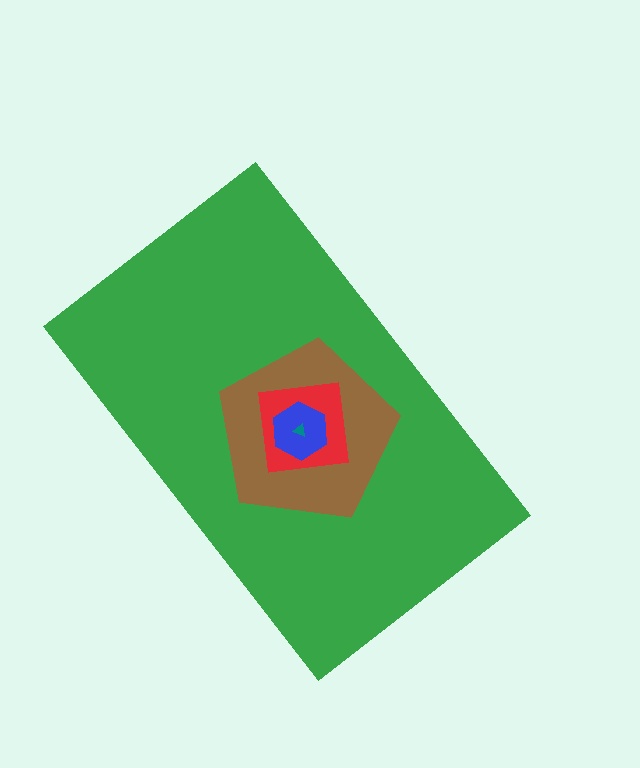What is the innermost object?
The teal triangle.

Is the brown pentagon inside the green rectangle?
Yes.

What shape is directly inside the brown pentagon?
The red square.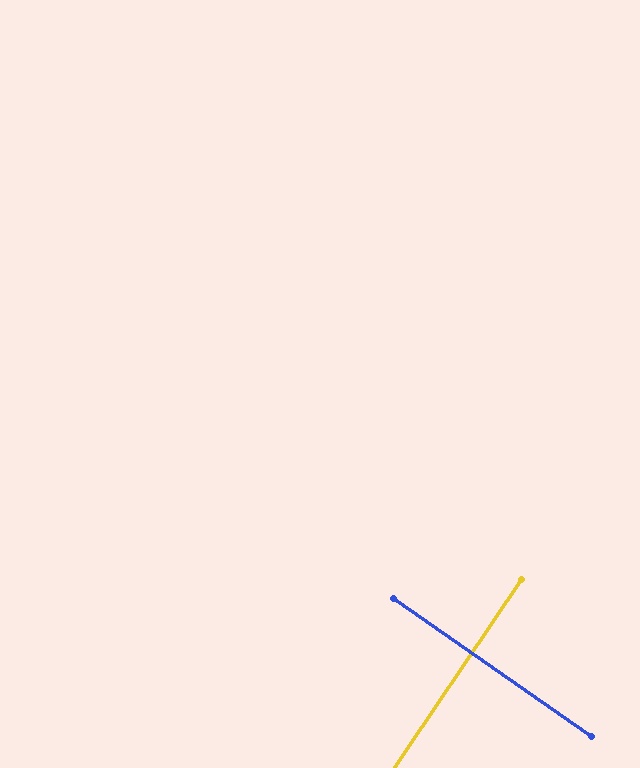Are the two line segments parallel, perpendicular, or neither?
Perpendicular — they meet at approximately 89°.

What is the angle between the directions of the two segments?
Approximately 89 degrees.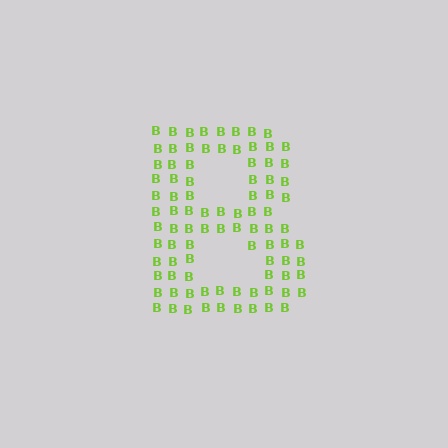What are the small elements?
The small elements are letter B's.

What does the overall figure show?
The overall figure shows the letter B.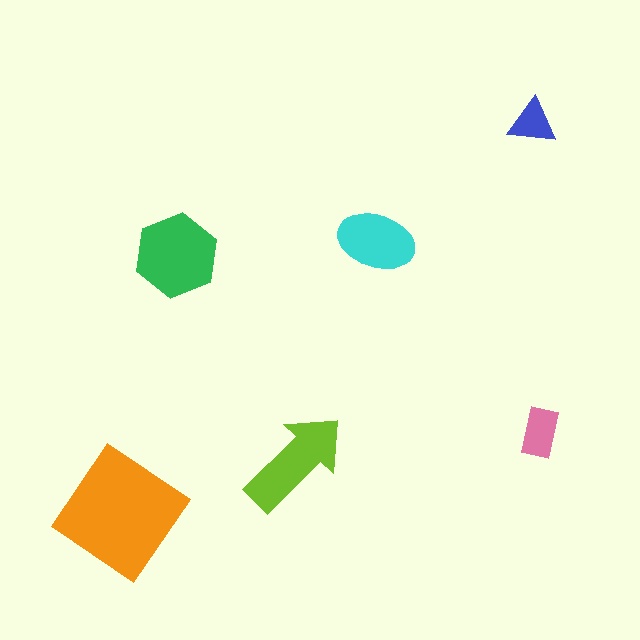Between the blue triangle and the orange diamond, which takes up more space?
The orange diamond.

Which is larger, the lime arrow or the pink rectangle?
The lime arrow.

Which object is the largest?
The orange diamond.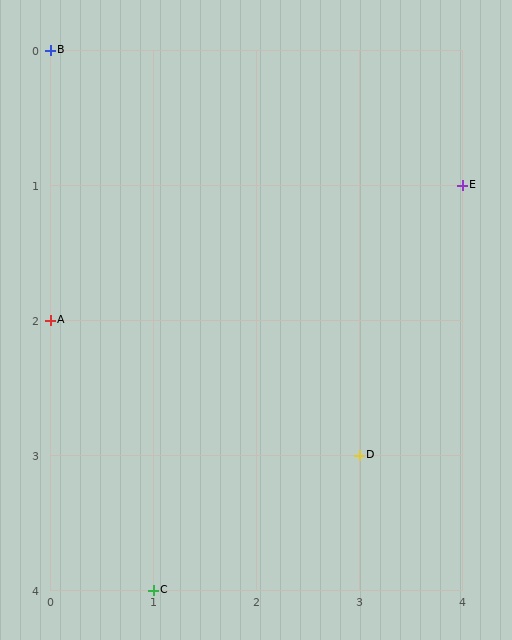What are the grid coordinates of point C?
Point C is at grid coordinates (1, 4).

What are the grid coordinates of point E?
Point E is at grid coordinates (4, 1).